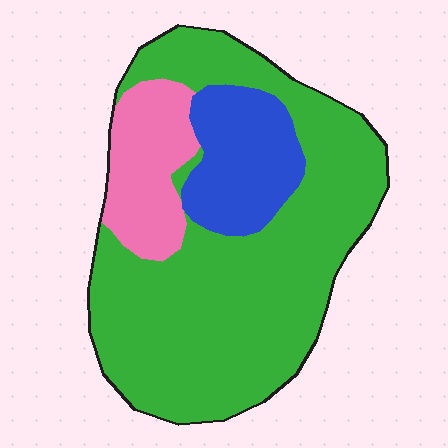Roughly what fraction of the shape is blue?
Blue covers around 15% of the shape.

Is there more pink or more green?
Green.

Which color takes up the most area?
Green, at roughly 70%.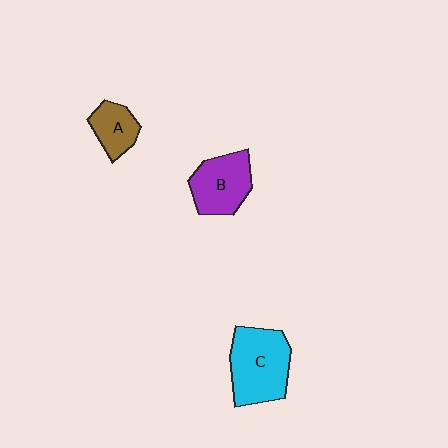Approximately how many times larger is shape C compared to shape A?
Approximately 2.1 times.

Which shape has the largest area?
Shape C (cyan).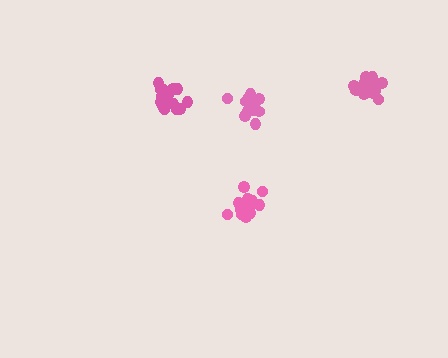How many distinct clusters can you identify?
There are 4 distinct clusters.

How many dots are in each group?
Group 1: 20 dots, Group 2: 17 dots, Group 3: 14 dots, Group 4: 18 dots (69 total).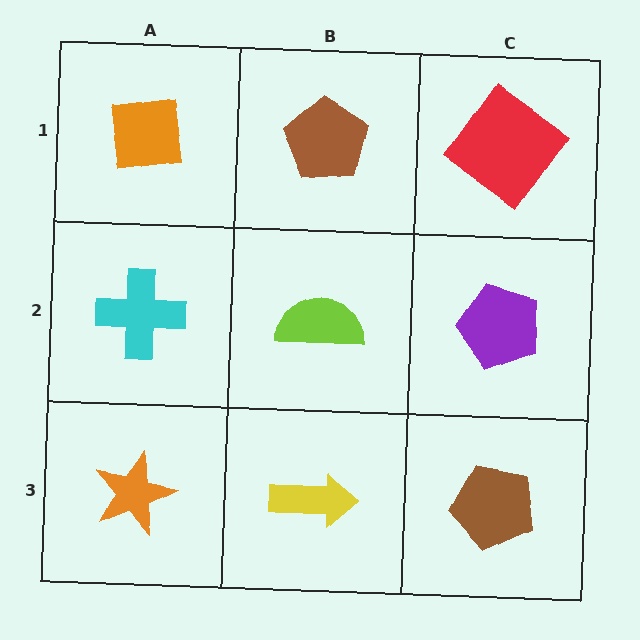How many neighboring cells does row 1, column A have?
2.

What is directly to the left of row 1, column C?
A brown pentagon.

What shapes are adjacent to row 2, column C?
A red diamond (row 1, column C), a brown pentagon (row 3, column C), a lime semicircle (row 2, column B).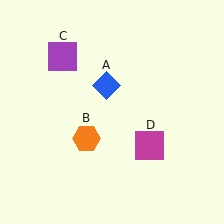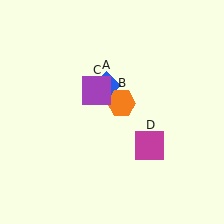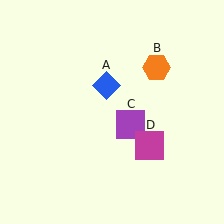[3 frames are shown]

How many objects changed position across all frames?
2 objects changed position: orange hexagon (object B), purple square (object C).